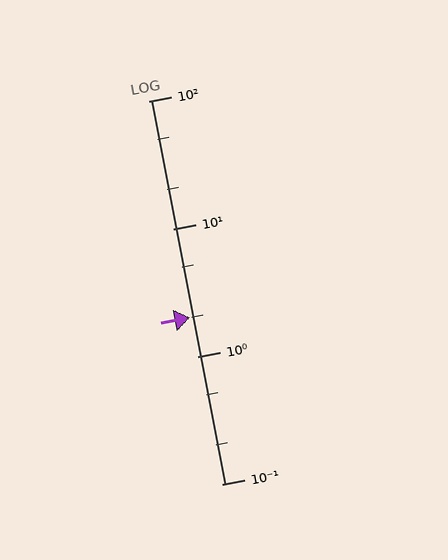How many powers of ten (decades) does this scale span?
The scale spans 3 decades, from 0.1 to 100.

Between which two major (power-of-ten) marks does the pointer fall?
The pointer is between 1 and 10.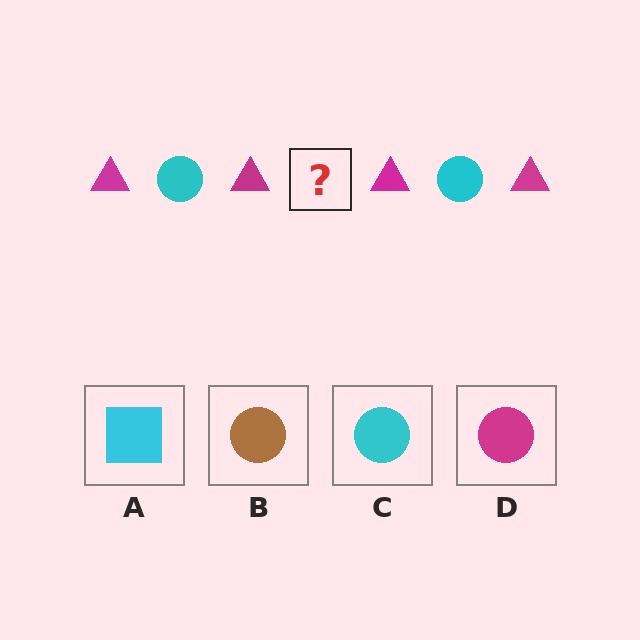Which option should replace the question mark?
Option C.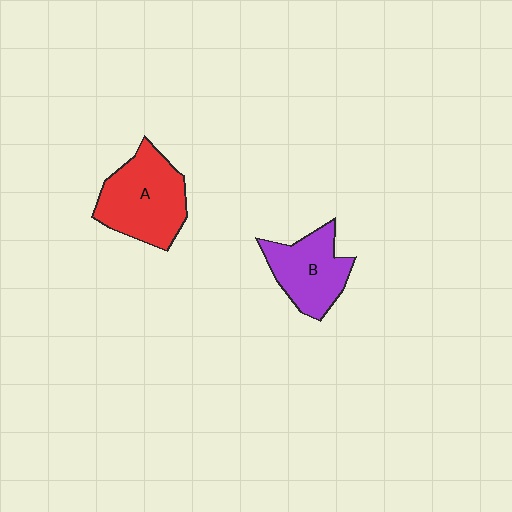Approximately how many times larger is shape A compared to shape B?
Approximately 1.3 times.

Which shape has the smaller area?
Shape B (purple).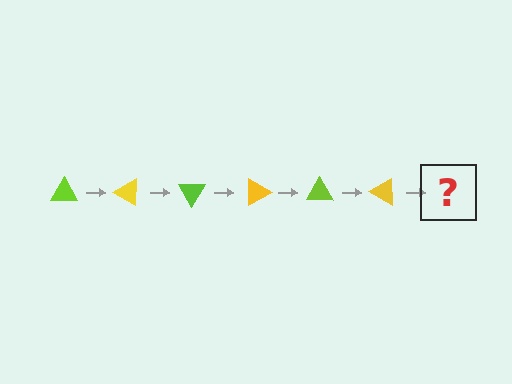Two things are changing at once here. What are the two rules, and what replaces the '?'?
The two rules are that it rotates 30 degrees each step and the color cycles through lime and yellow. The '?' should be a lime triangle, rotated 180 degrees from the start.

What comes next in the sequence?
The next element should be a lime triangle, rotated 180 degrees from the start.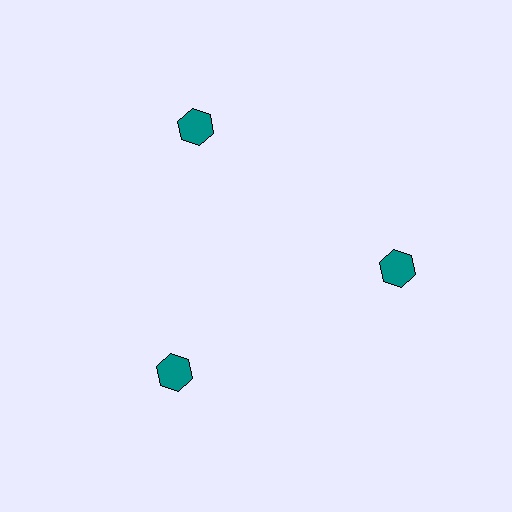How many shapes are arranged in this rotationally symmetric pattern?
There are 3 shapes, arranged in 3 groups of 1.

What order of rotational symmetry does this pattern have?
This pattern has 3-fold rotational symmetry.